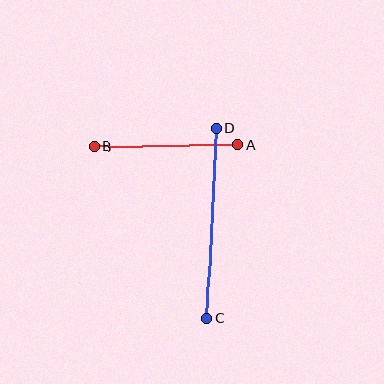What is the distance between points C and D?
The distance is approximately 190 pixels.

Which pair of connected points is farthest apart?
Points C and D are farthest apart.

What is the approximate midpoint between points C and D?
The midpoint is at approximately (212, 223) pixels.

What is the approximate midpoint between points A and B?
The midpoint is at approximately (166, 146) pixels.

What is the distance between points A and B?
The distance is approximately 144 pixels.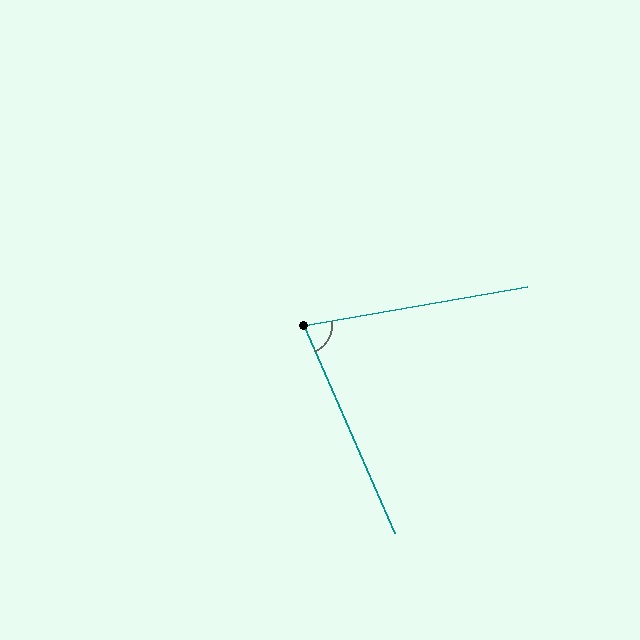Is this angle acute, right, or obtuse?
It is acute.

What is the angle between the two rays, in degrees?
Approximately 76 degrees.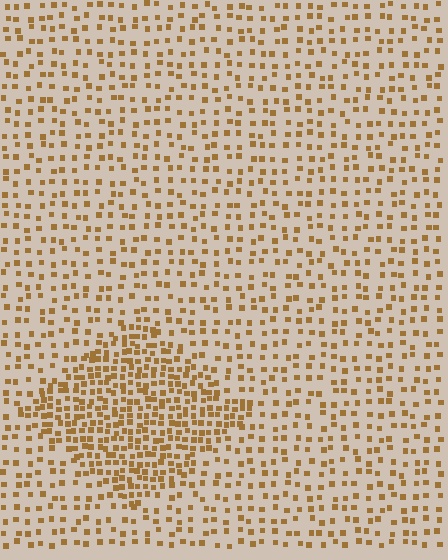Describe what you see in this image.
The image contains small brown elements arranged at two different densities. A diamond-shaped region is visible where the elements are more densely packed than the surrounding area.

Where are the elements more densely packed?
The elements are more densely packed inside the diamond boundary.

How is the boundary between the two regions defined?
The boundary is defined by a change in element density (approximately 2.2x ratio). All elements are the same color, size, and shape.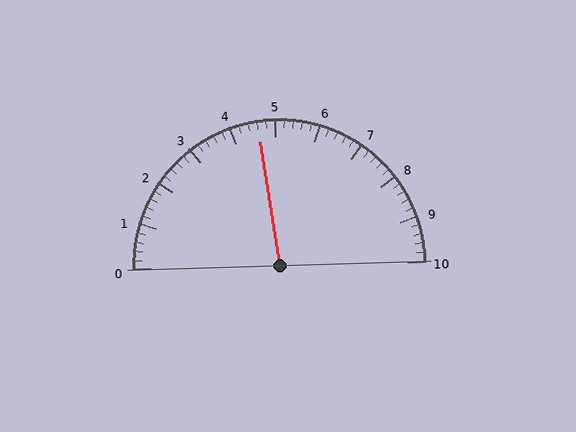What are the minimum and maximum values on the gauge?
The gauge ranges from 0 to 10.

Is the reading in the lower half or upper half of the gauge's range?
The reading is in the lower half of the range (0 to 10).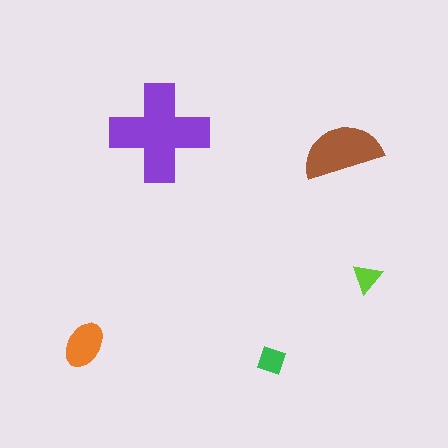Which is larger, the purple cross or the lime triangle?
The purple cross.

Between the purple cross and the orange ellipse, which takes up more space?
The purple cross.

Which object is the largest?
The purple cross.